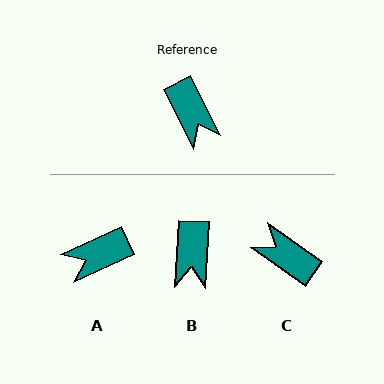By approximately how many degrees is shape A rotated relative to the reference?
Approximately 92 degrees clockwise.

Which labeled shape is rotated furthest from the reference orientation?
C, about 151 degrees away.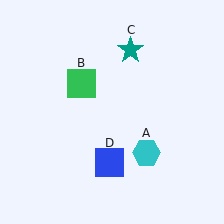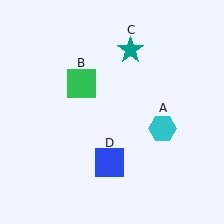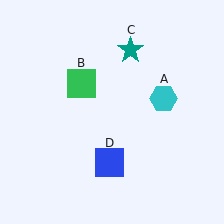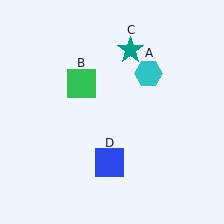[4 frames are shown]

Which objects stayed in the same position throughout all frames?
Green square (object B) and teal star (object C) and blue square (object D) remained stationary.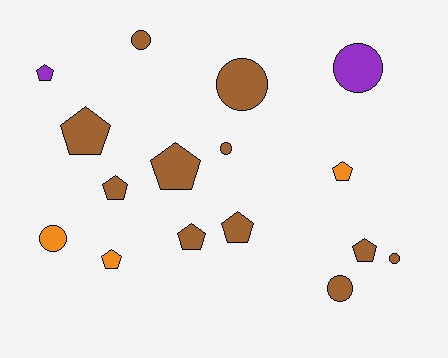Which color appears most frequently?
Brown, with 11 objects.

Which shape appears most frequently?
Pentagon, with 9 objects.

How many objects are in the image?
There are 16 objects.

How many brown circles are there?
There are 5 brown circles.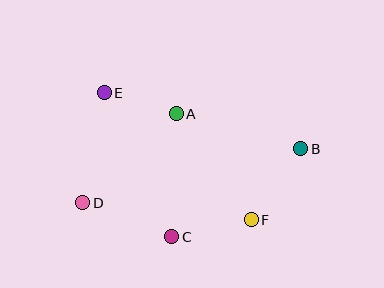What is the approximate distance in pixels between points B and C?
The distance between B and C is approximately 156 pixels.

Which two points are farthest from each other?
Points B and D are farthest from each other.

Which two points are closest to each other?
Points A and E are closest to each other.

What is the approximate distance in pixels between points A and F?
The distance between A and F is approximately 130 pixels.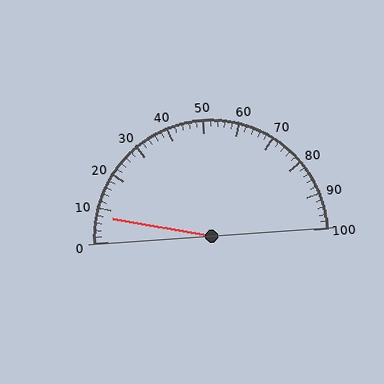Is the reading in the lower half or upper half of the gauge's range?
The reading is in the lower half of the range (0 to 100).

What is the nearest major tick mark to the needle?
The nearest major tick mark is 10.